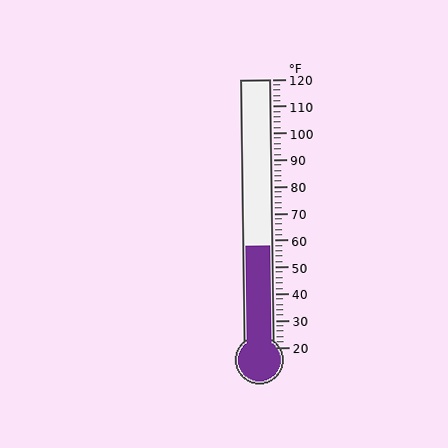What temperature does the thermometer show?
The thermometer shows approximately 58°F.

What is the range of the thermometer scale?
The thermometer scale ranges from 20°F to 120°F.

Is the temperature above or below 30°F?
The temperature is above 30°F.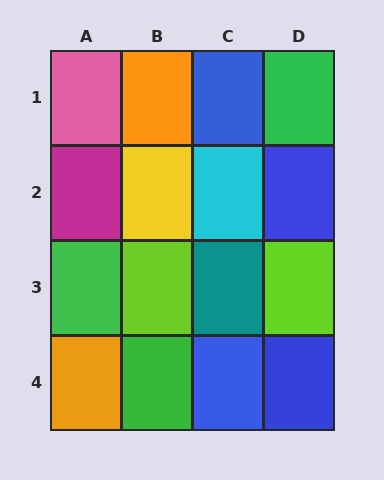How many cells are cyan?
1 cell is cyan.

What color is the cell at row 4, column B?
Green.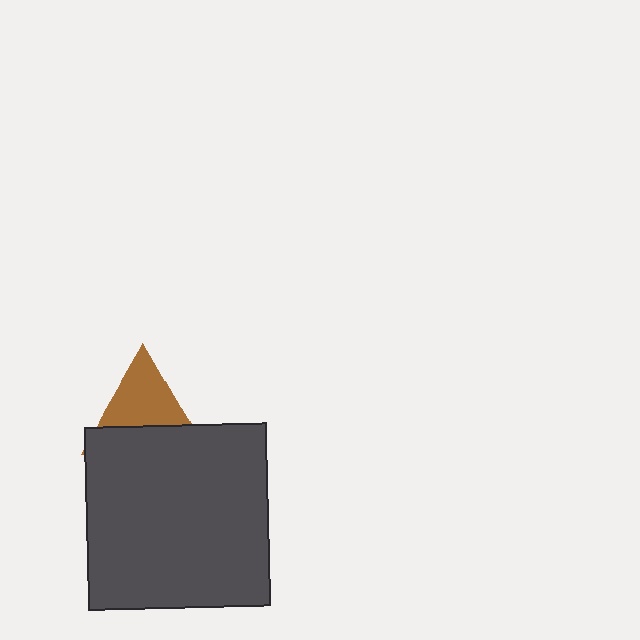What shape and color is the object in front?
The object in front is a dark gray square.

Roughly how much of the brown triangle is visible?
About half of it is visible (roughly 56%).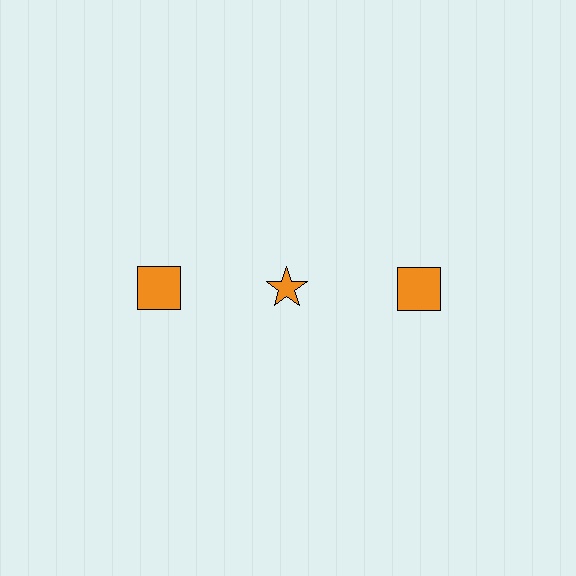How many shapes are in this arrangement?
There are 3 shapes arranged in a grid pattern.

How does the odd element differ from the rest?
It has a different shape: star instead of square.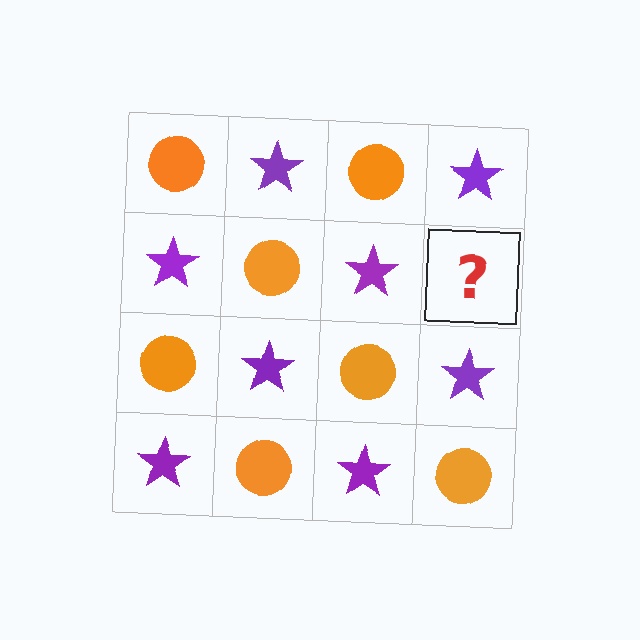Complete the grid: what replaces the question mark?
The question mark should be replaced with an orange circle.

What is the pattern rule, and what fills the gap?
The rule is that it alternates orange circle and purple star in a checkerboard pattern. The gap should be filled with an orange circle.